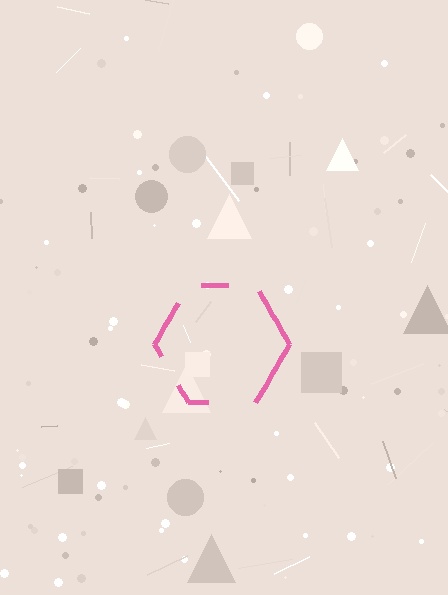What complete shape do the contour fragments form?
The contour fragments form a hexagon.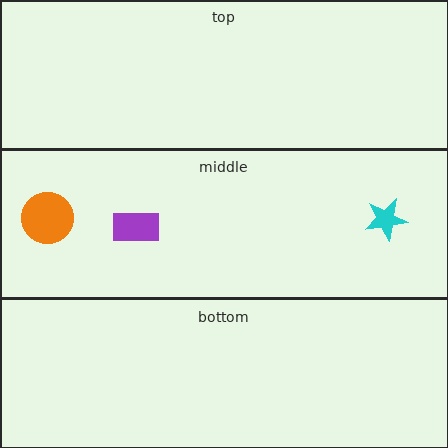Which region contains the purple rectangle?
The middle region.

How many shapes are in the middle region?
3.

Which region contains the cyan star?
The middle region.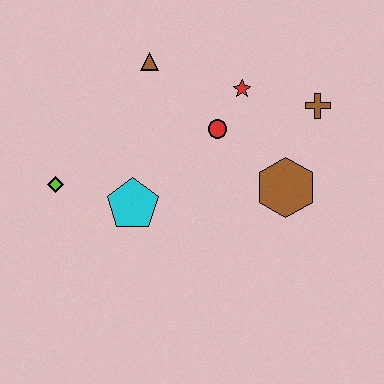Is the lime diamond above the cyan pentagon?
Yes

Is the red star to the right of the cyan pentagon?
Yes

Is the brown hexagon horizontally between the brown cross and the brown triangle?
Yes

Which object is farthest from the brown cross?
The lime diamond is farthest from the brown cross.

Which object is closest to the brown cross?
The red star is closest to the brown cross.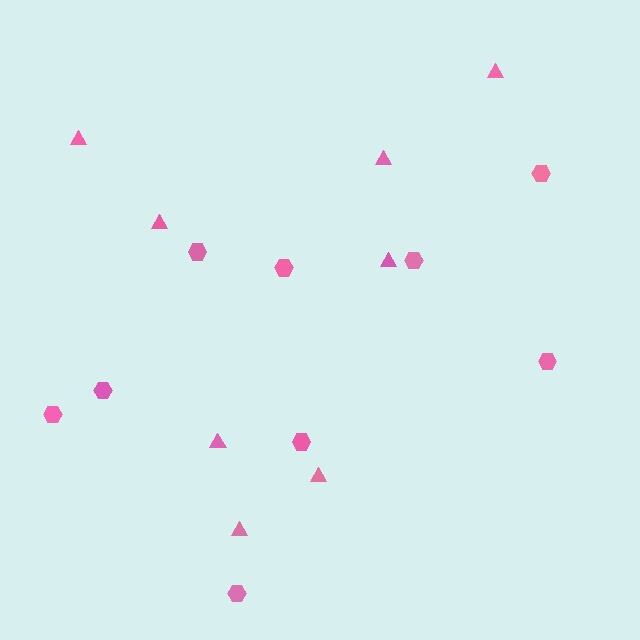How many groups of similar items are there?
There are 2 groups: one group of triangles (8) and one group of hexagons (9).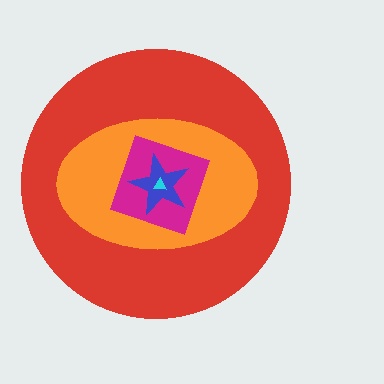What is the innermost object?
The cyan triangle.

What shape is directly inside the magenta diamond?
The blue star.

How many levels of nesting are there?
5.